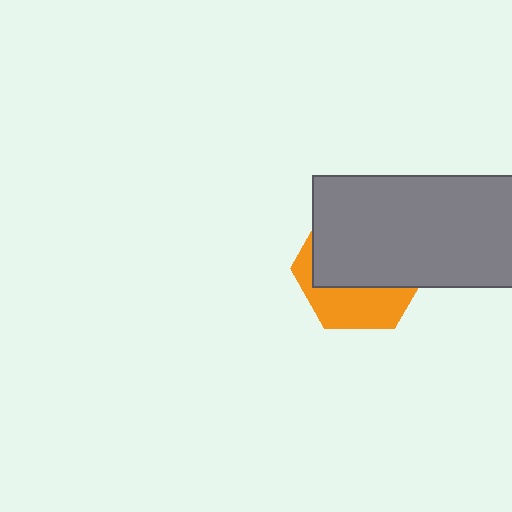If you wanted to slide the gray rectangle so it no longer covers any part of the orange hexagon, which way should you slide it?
Slide it up — that is the most direct way to separate the two shapes.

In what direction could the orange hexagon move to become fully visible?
The orange hexagon could move down. That would shift it out from behind the gray rectangle entirely.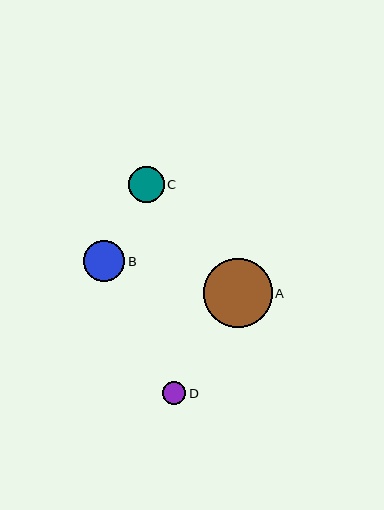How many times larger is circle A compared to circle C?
Circle A is approximately 1.9 times the size of circle C.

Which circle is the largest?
Circle A is the largest with a size of approximately 69 pixels.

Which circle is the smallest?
Circle D is the smallest with a size of approximately 23 pixels.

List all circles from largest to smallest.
From largest to smallest: A, B, C, D.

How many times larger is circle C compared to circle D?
Circle C is approximately 1.6 times the size of circle D.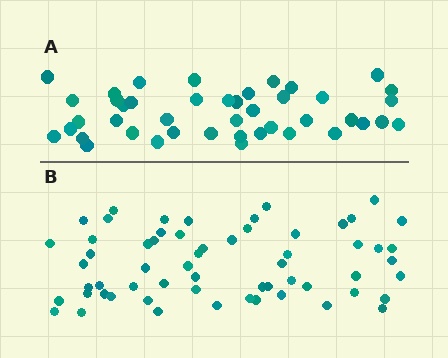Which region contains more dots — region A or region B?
Region B (the bottom region) has more dots.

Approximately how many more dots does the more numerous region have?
Region B has approximately 15 more dots than region A.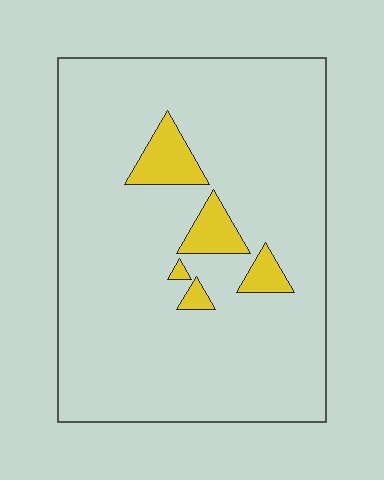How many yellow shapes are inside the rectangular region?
5.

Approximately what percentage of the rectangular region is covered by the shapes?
Approximately 10%.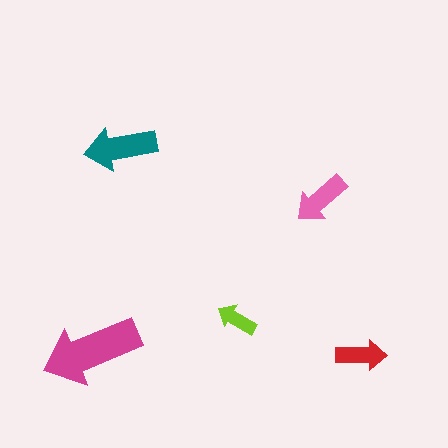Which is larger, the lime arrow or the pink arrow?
The pink one.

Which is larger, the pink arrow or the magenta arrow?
The magenta one.